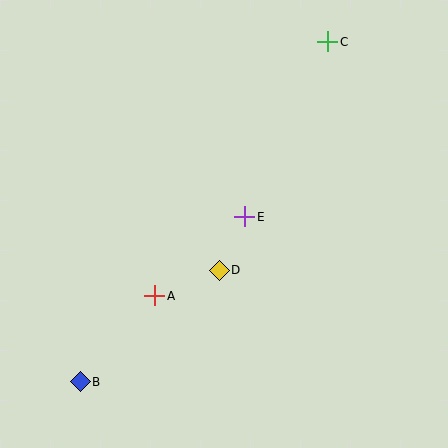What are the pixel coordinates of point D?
Point D is at (219, 270).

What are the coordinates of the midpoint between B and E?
The midpoint between B and E is at (163, 299).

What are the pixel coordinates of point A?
Point A is at (155, 296).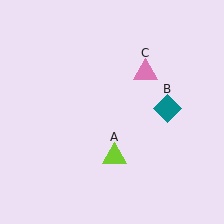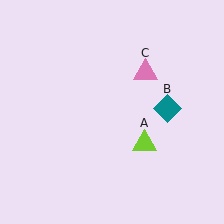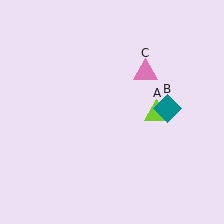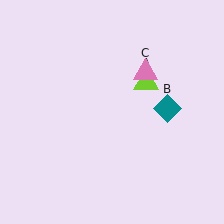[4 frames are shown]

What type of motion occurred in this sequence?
The lime triangle (object A) rotated counterclockwise around the center of the scene.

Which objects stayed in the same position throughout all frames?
Teal diamond (object B) and pink triangle (object C) remained stationary.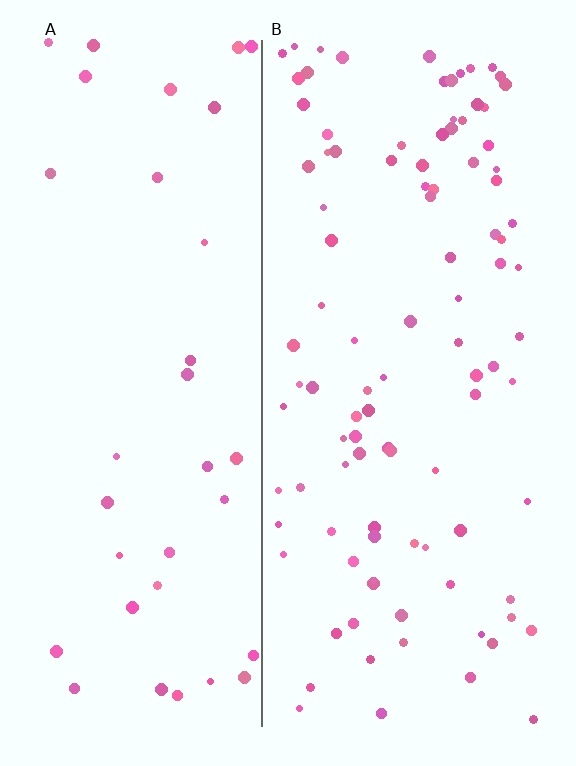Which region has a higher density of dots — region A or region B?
B (the right).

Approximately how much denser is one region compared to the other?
Approximately 2.8× — region B over region A.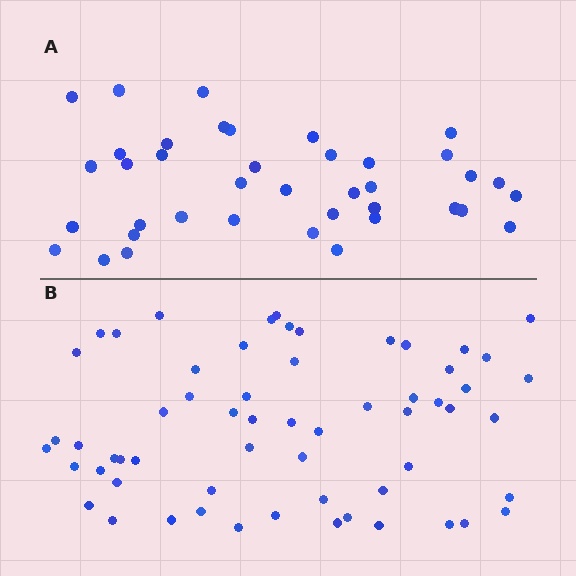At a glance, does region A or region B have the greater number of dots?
Region B (the bottom region) has more dots.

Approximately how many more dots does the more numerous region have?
Region B has approximately 20 more dots than region A.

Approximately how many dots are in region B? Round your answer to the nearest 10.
About 60 dots.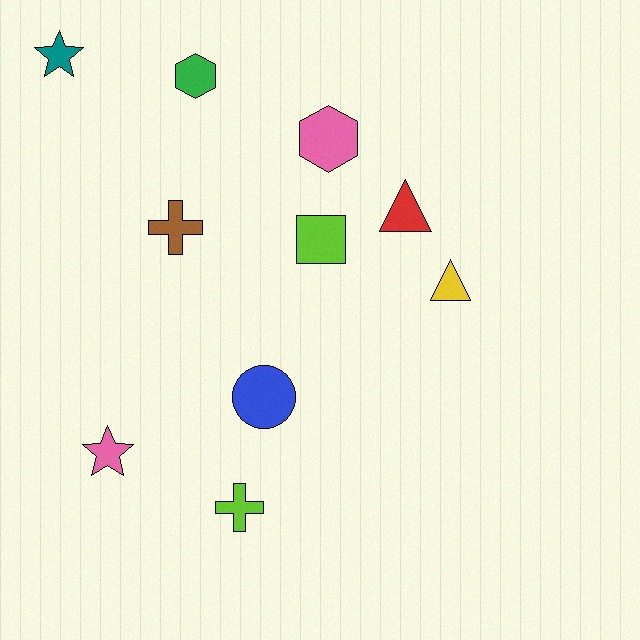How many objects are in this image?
There are 10 objects.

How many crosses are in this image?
There are 2 crosses.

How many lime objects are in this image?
There are 2 lime objects.